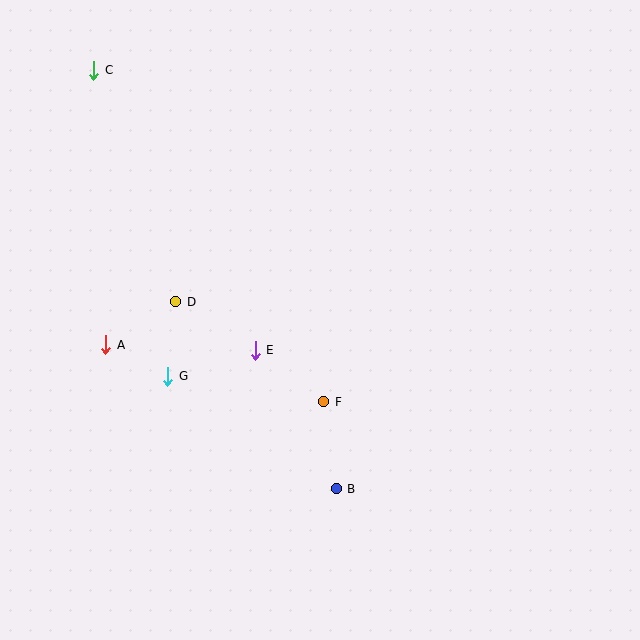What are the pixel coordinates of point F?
Point F is at (324, 402).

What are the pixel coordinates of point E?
Point E is at (255, 350).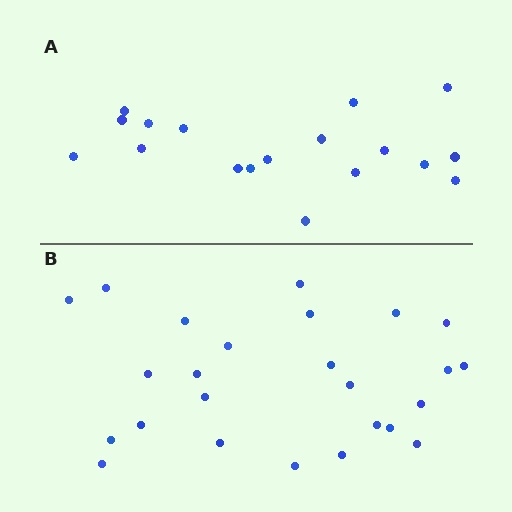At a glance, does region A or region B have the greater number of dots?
Region B (the bottom region) has more dots.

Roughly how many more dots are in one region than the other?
Region B has roughly 8 or so more dots than region A.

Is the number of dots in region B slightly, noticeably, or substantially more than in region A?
Region B has noticeably more, but not dramatically so. The ratio is roughly 1.4 to 1.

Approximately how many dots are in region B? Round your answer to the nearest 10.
About 20 dots. (The exact count is 25, which rounds to 20.)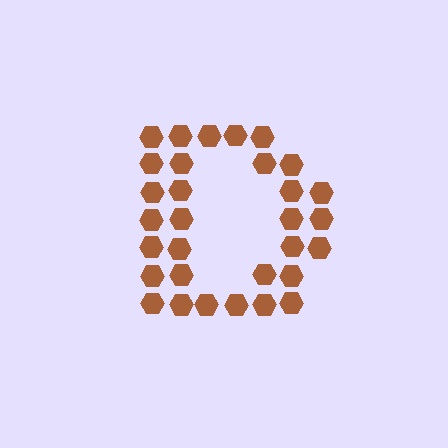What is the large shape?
The large shape is the letter D.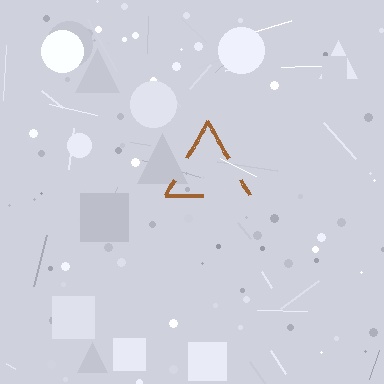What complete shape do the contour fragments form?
The contour fragments form a triangle.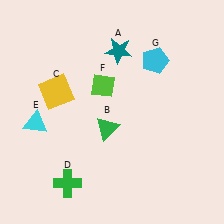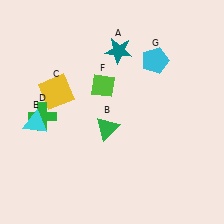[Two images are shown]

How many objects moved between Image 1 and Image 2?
1 object moved between the two images.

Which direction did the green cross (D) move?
The green cross (D) moved up.